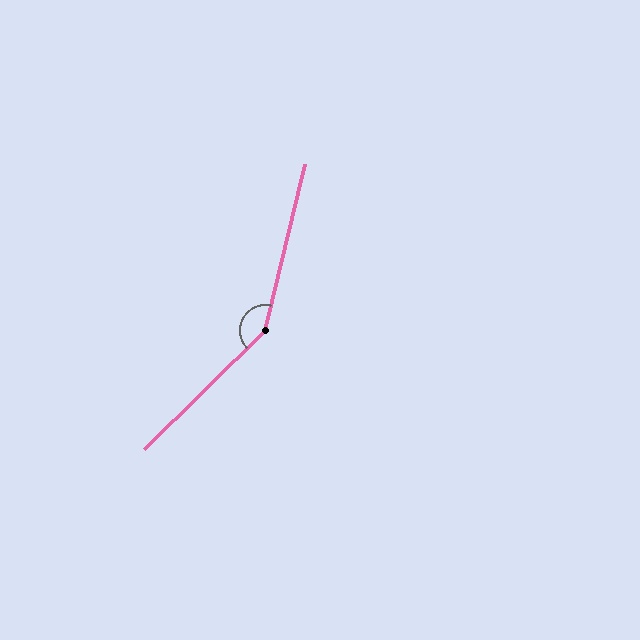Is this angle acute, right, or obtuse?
It is obtuse.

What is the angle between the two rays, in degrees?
Approximately 148 degrees.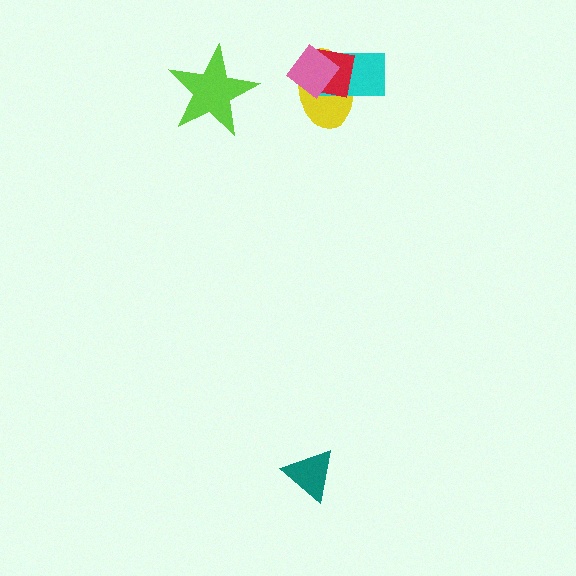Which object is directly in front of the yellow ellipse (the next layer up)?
The cyan rectangle is directly in front of the yellow ellipse.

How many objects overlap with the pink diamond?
3 objects overlap with the pink diamond.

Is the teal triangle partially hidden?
No, no other shape covers it.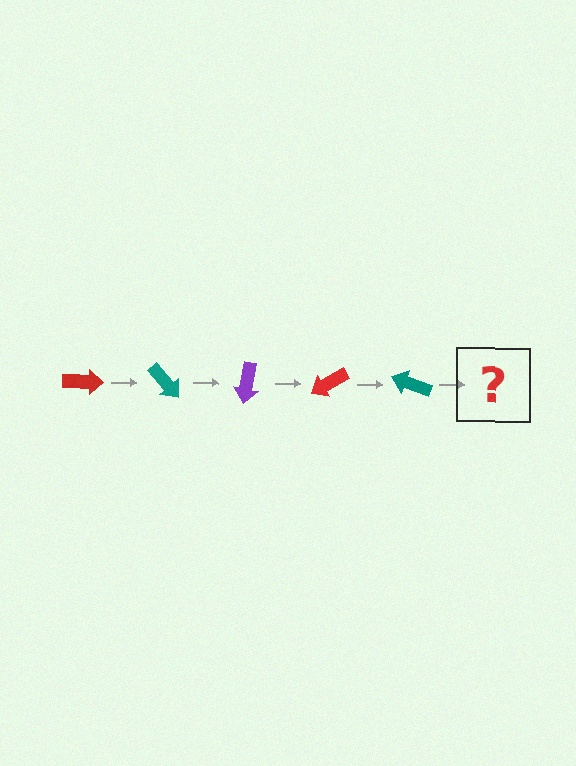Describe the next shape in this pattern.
It should be a purple arrow, rotated 250 degrees from the start.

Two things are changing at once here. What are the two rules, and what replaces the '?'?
The two rules are that it rotates 50 degrees each step and the color cycles through red, teal, and purple. The '?' should be a purple arrow, rotated 250 degrees from the start.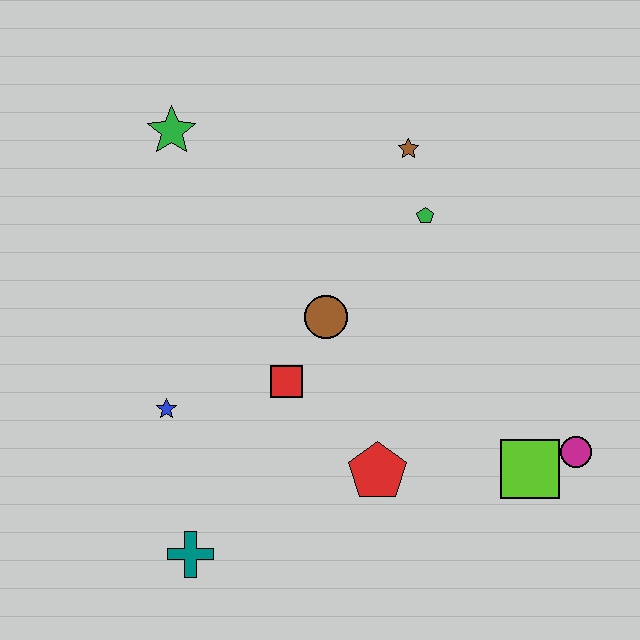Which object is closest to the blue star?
The red square is closest to the blue star.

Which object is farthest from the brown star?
The teal cross is farthest from the brown star.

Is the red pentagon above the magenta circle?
No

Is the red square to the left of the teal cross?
No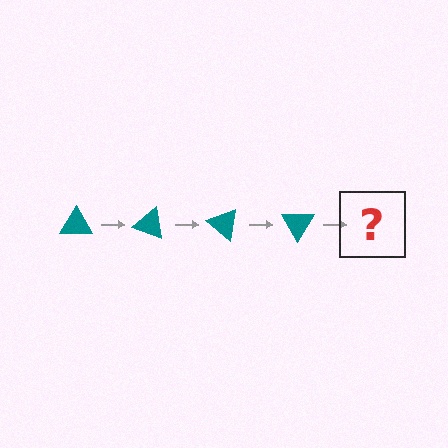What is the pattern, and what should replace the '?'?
The pattern is that the triangle rotates 20 degrees each step. The '?' should be a teal triangle rotated 80 degrees.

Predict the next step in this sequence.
The next step is a teal triangle rotated 80 degrees.